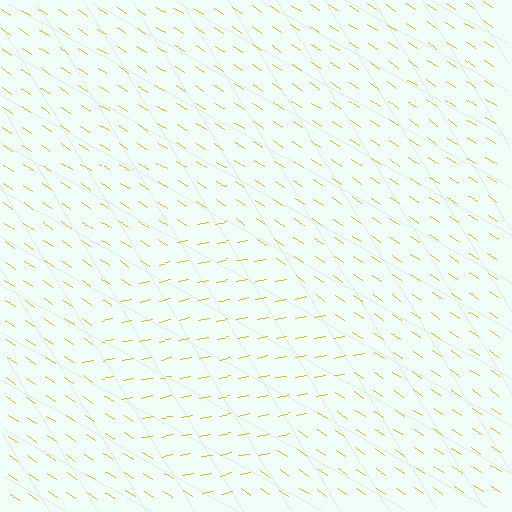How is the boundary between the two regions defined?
The boundary is defined purely by a change in line orientation (approximately 45 degrees difference). All lines are the same color and thickness.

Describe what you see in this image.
The image is filled with small yellow line segments. A diamond region in the image has lines oriented differently from the surrounding lines, creating a visible texture boundary.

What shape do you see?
I see a diamond.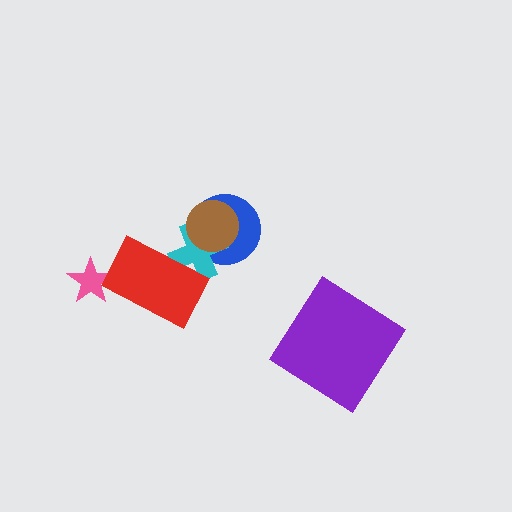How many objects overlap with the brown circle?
2 objects overlap with the brown circle.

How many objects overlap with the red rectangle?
2 objects overlap with the red rectangle.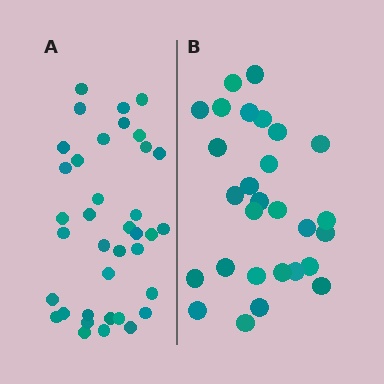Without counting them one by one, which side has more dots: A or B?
Region A (the left region) has more dots.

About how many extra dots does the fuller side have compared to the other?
Region A has roughly 8 or so more dots than region B.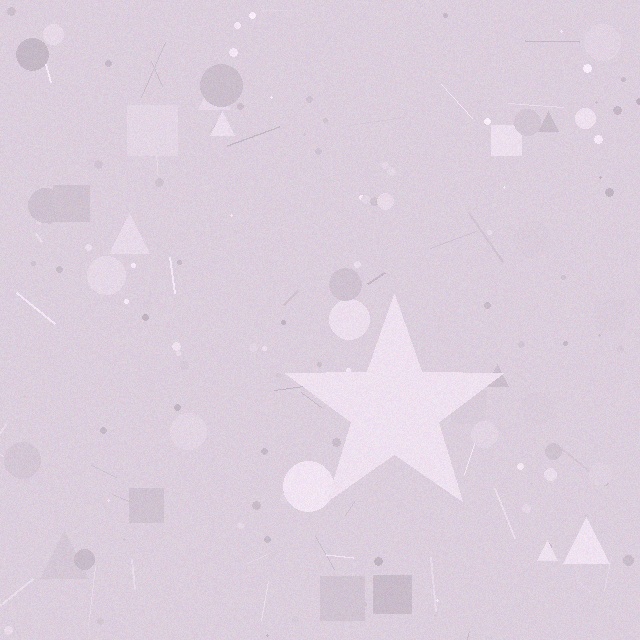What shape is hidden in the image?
A star is hidden in the image.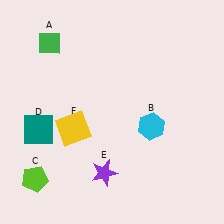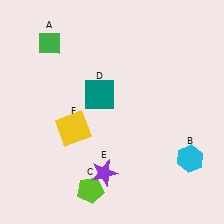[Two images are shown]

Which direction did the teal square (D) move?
The teal square (D) moved right.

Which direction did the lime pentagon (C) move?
The lime pentagon (C) moved right.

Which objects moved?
The objects that moved are: the cyan hexagon (B), the lime pentagon (C), the teal square (D).